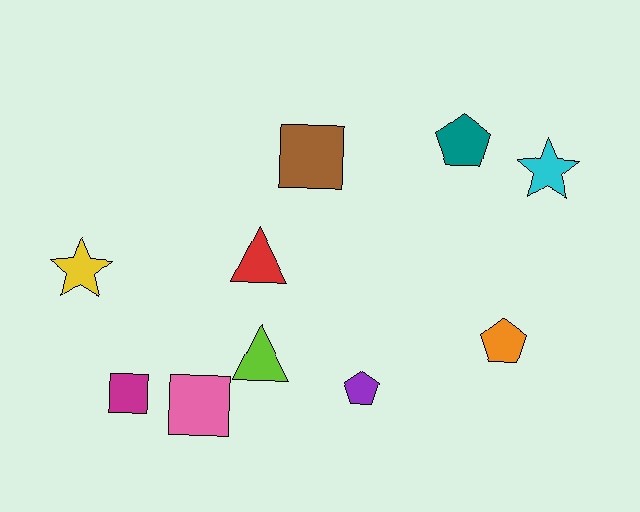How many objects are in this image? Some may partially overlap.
There are 10 objects.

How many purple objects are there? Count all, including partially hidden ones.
There is 1 purple object.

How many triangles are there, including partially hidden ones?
There are 2 triangles.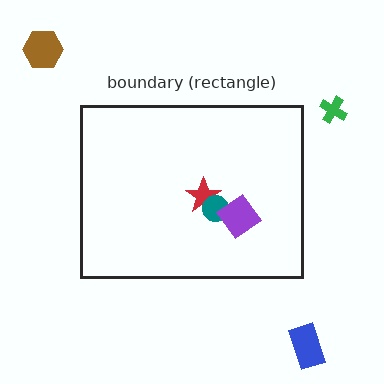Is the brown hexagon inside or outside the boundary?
Outside.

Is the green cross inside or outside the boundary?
Outside.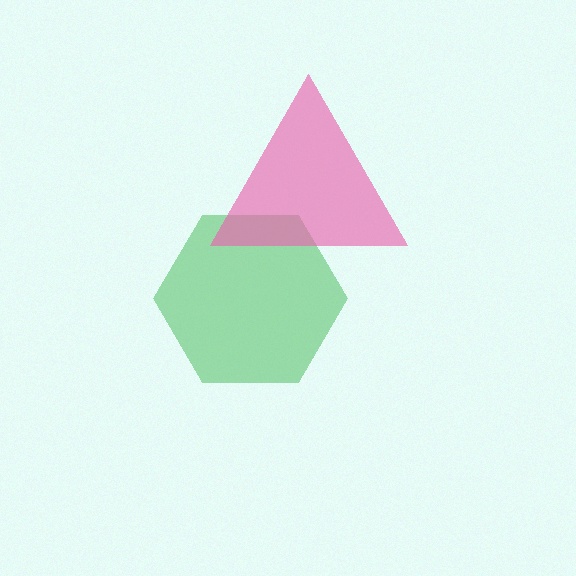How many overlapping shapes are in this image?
There are 2 overlapping shapes in the image.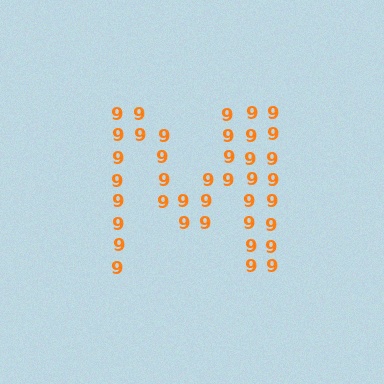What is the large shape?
The large shape is the letter M.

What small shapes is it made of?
It is made of small digit 9's.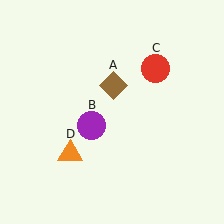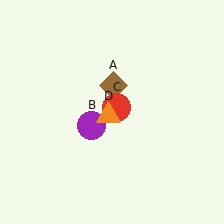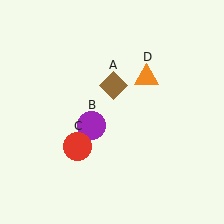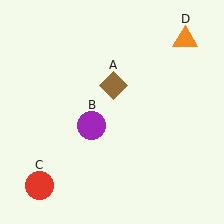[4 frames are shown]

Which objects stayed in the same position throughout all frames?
Brown diamond (object A) and purple circle (object B) remained stationary.